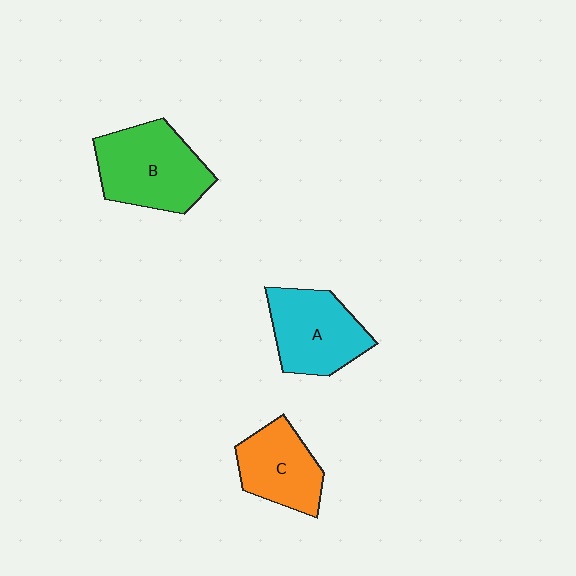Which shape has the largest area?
Shape B (green).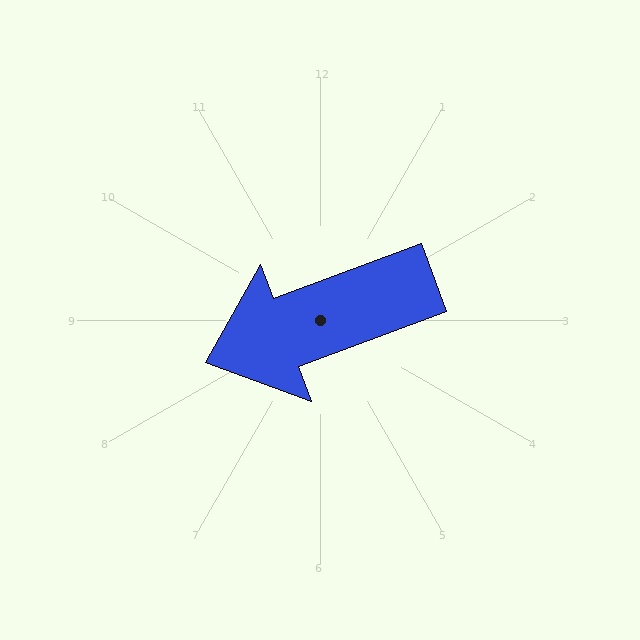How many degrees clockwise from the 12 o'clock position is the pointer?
Approximately 250 degrees.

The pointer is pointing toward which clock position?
Roughly 8 o'clock.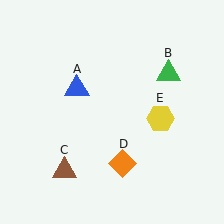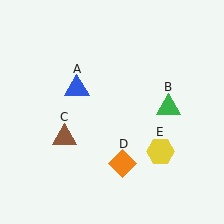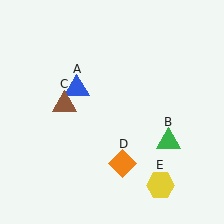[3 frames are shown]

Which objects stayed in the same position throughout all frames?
Blue triangle (object A) and orange diamond (object D) remained stationary.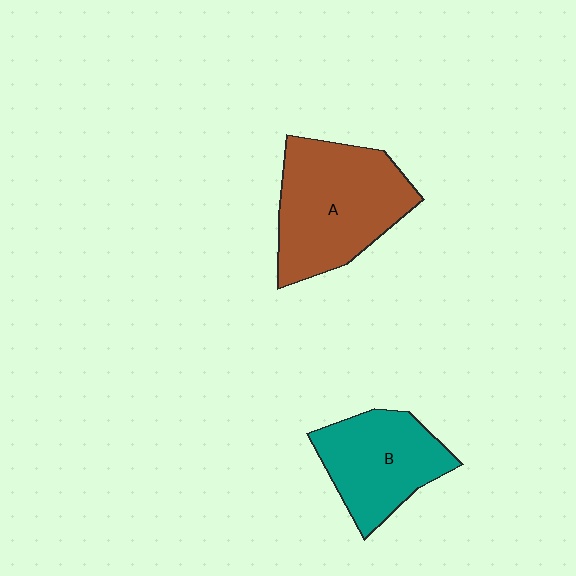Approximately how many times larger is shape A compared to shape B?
Approximately 1.3 times.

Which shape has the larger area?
Shape A (brown).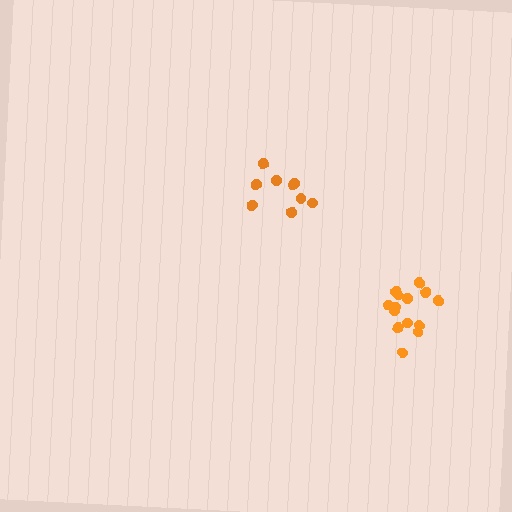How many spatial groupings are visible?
There are 2 spatial groupings.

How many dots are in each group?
Group 1: 9 dots, Group 2: 14 dots (23 total).